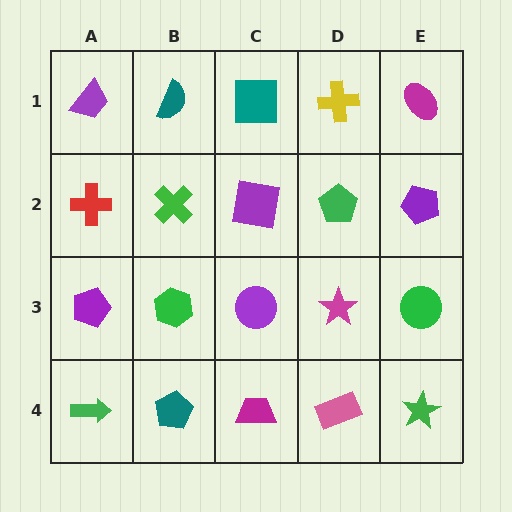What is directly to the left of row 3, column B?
A purple pentagon.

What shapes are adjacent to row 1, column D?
A green pentagon (row 2, column D), a teal square (row 1, column C), a magenta ellipse (row 1, column E).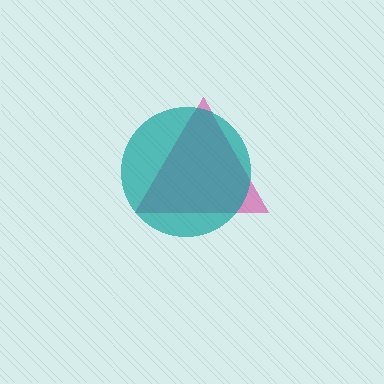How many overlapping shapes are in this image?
There are 2 overlapping shapes in the image.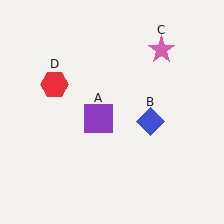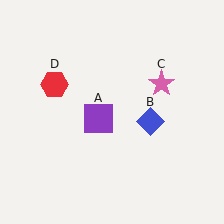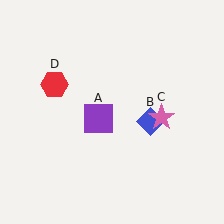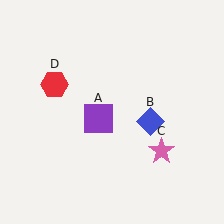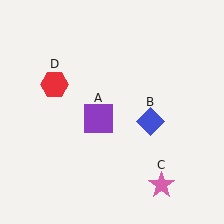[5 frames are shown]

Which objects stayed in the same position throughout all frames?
Purple square (object A) and blue diamond (object B) and red hexagon (object D) remained stationary.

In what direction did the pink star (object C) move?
The pink star (object C) moved down.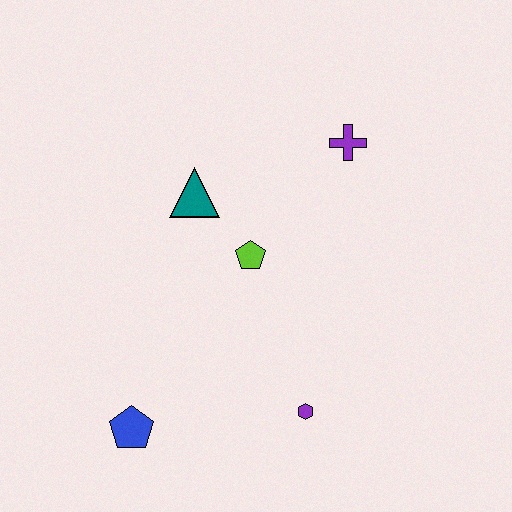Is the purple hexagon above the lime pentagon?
No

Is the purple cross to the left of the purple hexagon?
No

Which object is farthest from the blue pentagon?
The purple cross is farthest from the blue pentagon.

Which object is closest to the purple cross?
The lime pentagon is closest to the purple cross.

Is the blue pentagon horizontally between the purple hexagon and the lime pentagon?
No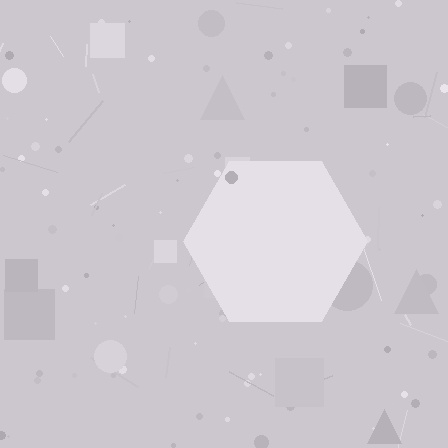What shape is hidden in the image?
A hexagon is hidden in the image.